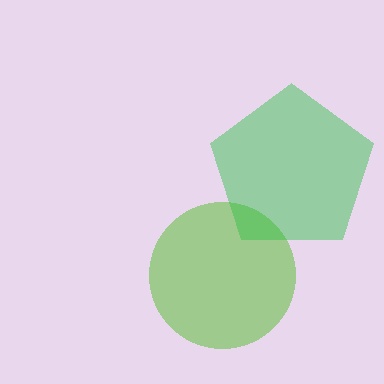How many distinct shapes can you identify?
There are 2 distinct shapes: a lime circle, a green pentagon.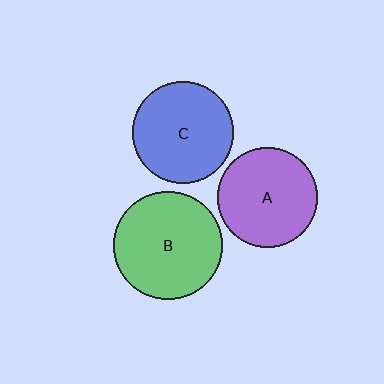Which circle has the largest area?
Circle B (green).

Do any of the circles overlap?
No, none of the circles overlap.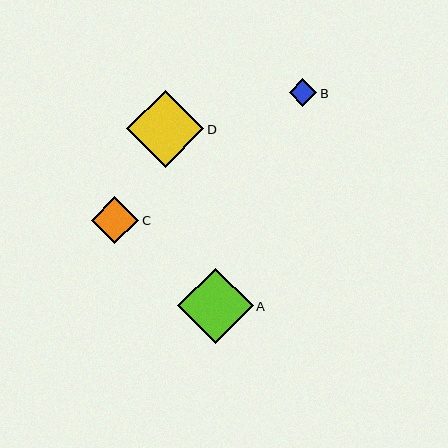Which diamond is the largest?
Diamond D is the largest with a size of approximately 77 pixels.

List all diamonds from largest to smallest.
From largest to smallest: D, A, C, B.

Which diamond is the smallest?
Diamond B is the smallest with a size of approximately 27 pixels.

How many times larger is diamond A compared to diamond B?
Diamond A is approximately 2.7 times the size of diamond B.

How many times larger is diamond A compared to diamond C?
Diamond A is approximately 1.6 times the size of diamond C.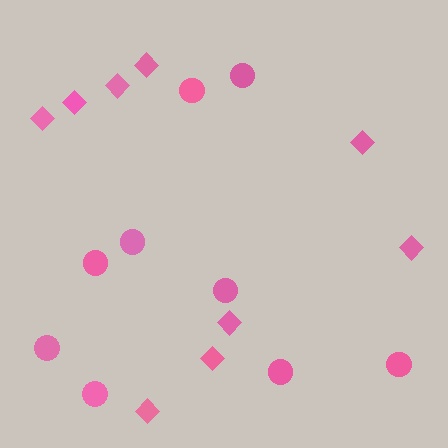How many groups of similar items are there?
There are 2 groups: one group of diamonds (9) and one group of circles (9).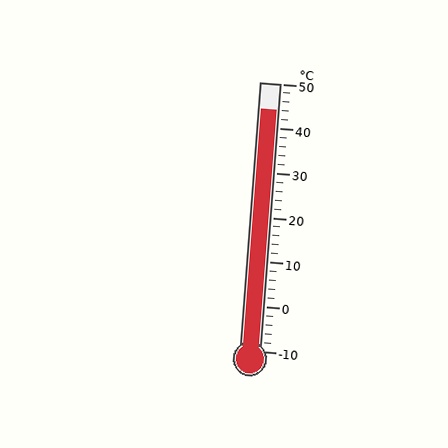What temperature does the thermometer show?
The thermometer shows approximately 44°C.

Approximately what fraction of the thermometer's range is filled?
The thermometer is filled to approximately 90% of its range.